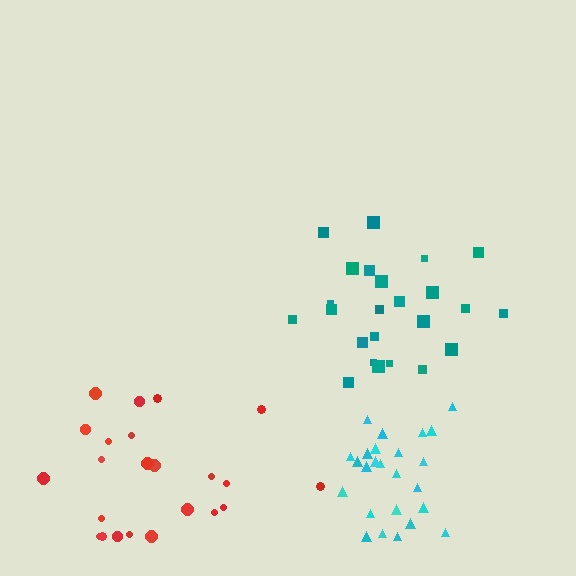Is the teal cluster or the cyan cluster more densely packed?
Cyan.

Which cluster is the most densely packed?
Cyan.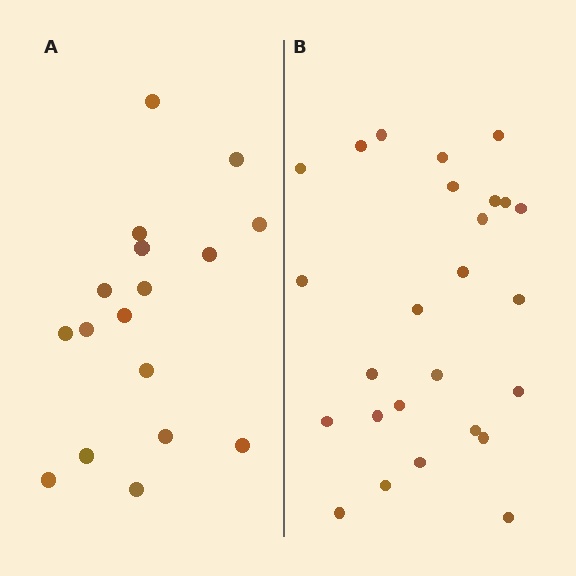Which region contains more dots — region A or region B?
Region B (the right region) has more dots.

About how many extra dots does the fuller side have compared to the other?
Region B has roughly 8 or so more dots than region A.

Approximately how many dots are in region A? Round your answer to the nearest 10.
About 20 dots. (The exact count is 17, which rounds to 20.)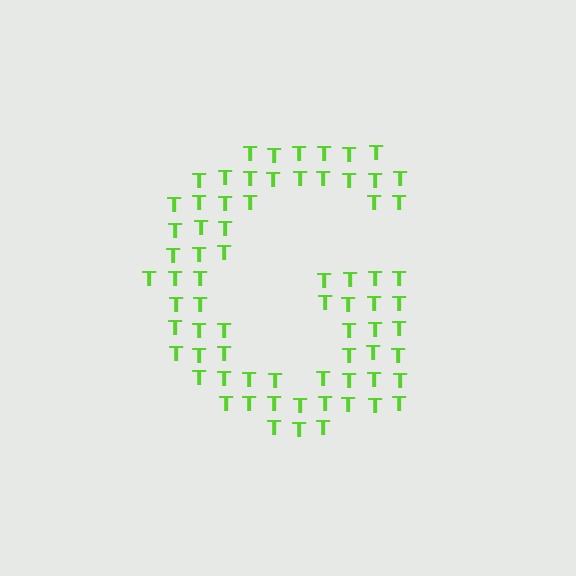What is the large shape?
The large shape is the letter G.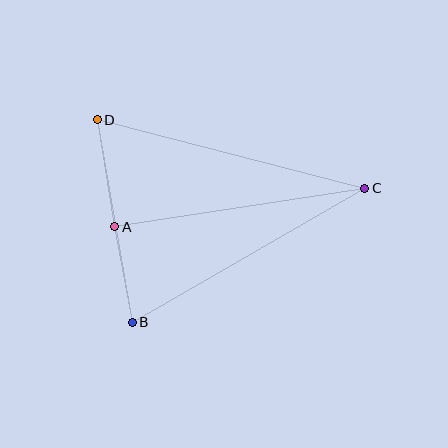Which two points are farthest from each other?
Points C and D are farthest from each other.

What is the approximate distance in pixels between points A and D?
The distance between A and D is approximately 108 pixels.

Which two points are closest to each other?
Points A and B are closest to each other.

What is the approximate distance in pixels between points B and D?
The distance between B and D is approximately 205 pixels.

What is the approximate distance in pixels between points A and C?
The distance between A and C is approximately 253 pixels.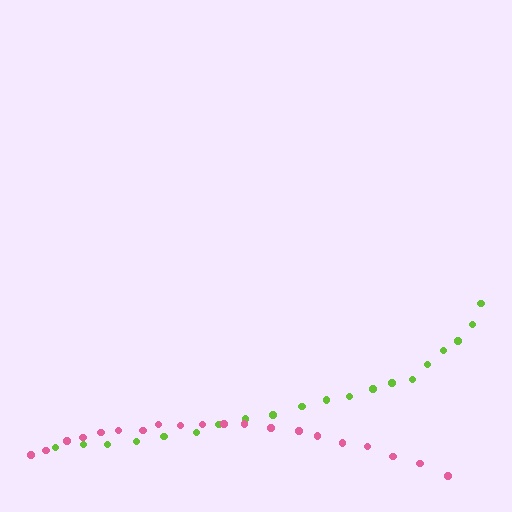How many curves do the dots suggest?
There are 2 distinct paths.